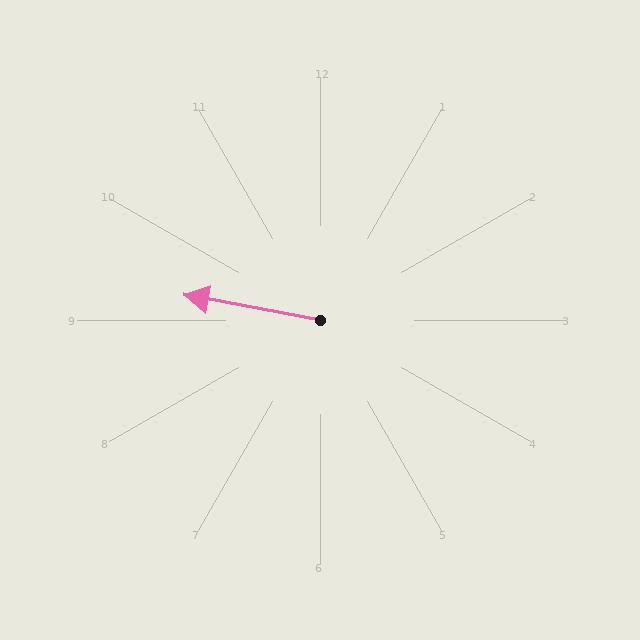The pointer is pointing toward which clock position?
Roughly 9 o'clock.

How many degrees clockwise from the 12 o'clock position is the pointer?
Approximately 280 degrees.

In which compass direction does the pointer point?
West.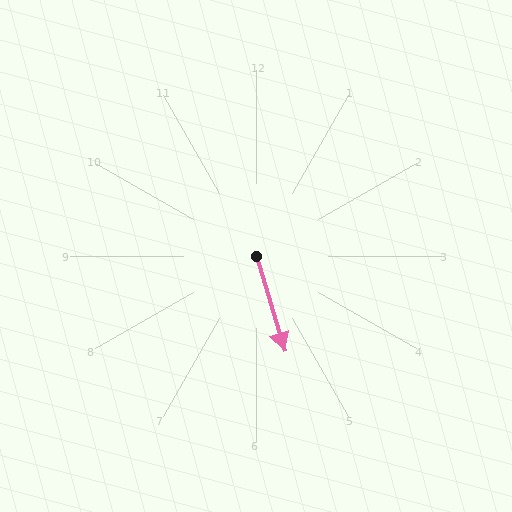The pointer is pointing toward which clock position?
Roughly 5 o'clock.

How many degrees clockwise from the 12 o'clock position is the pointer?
Approximately 163 degrees.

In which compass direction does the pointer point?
South.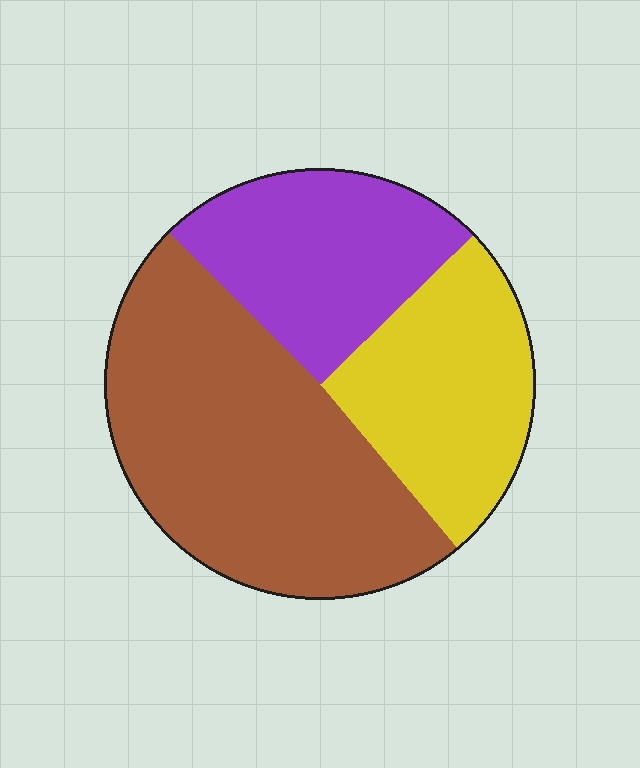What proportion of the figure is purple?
Purple covers roughly 25% of the figure.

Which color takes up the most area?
Brown, at roughly 50%.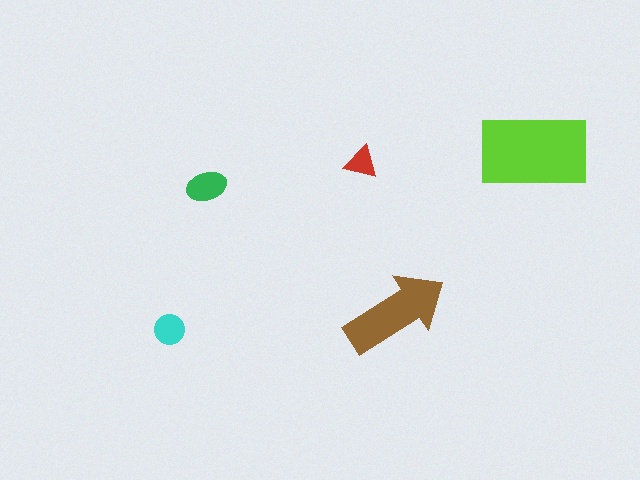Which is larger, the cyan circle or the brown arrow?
The brown arrow.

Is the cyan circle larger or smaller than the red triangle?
Larger.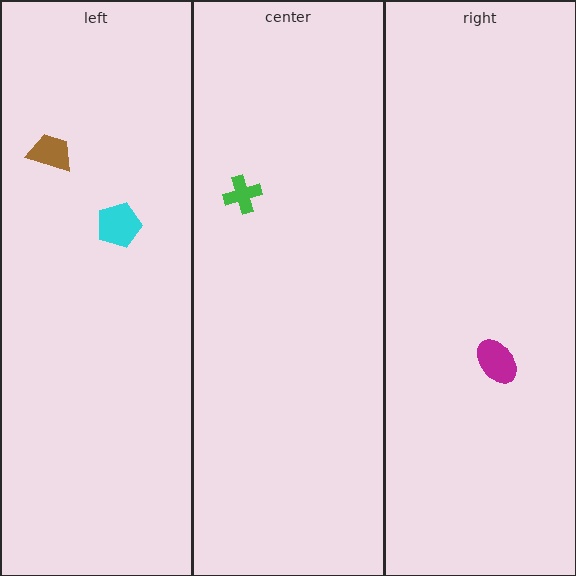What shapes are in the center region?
The green cross.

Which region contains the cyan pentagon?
The left region.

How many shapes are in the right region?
1.